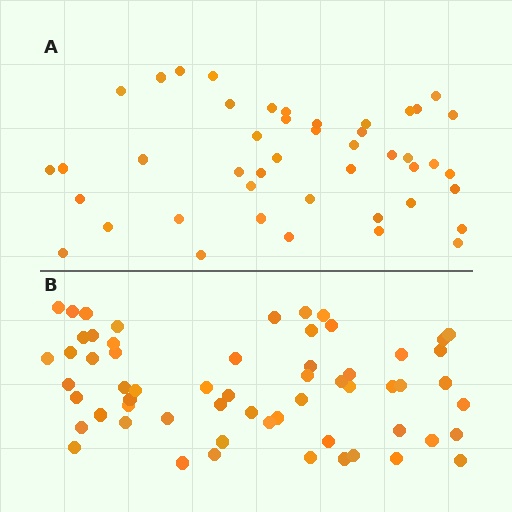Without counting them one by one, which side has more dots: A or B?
Region B (the bottom region) has more dots.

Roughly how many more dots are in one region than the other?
Region B has approximately 15 more dots than region A.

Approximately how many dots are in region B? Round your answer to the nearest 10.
About 60 dots.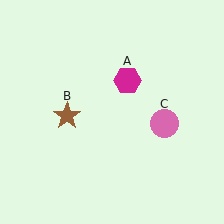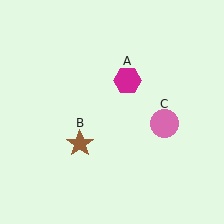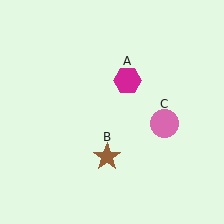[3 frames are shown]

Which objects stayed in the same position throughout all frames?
Magenta hexagon (object A) and pink circle (object C) remained stationary.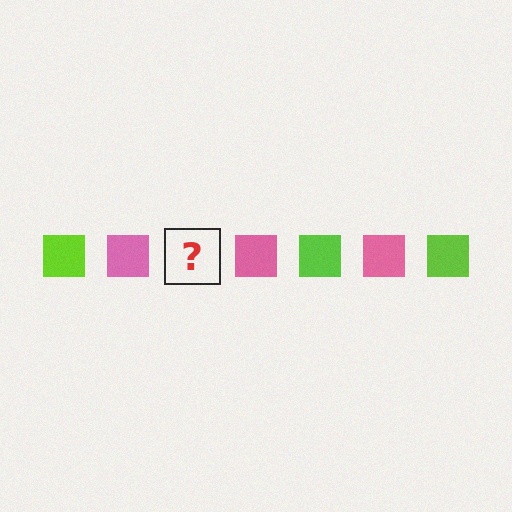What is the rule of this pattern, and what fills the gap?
The rule is that the pattern cycles through lime, pink squares. The gap should be filled with a lime square.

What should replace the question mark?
The question mark should be replaced with a lime square.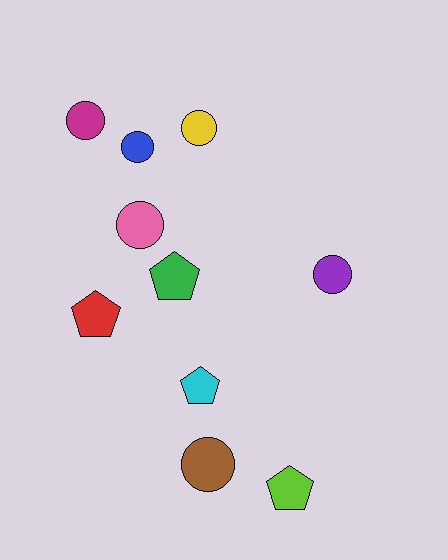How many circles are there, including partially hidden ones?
There are 6 circles.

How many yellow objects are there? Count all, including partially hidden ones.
There is 1 yellow object.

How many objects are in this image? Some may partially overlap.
There are 10 objects.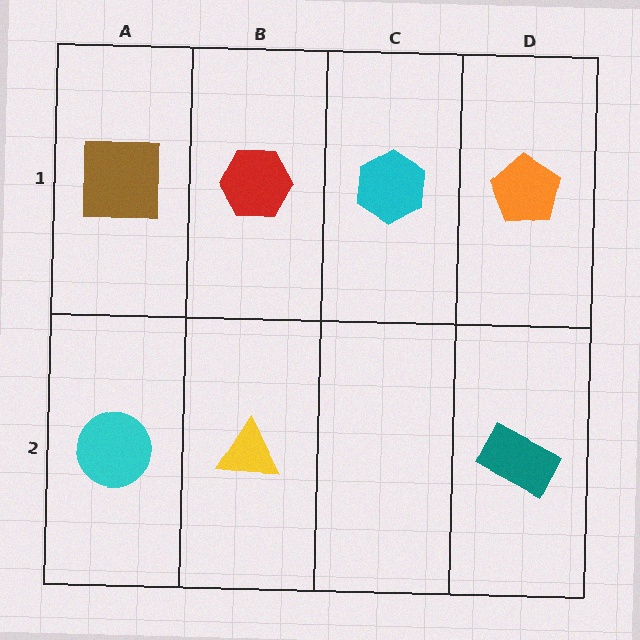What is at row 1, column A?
A brown square.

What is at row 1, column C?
A cyan hexagon.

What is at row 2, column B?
A yellow triangle.